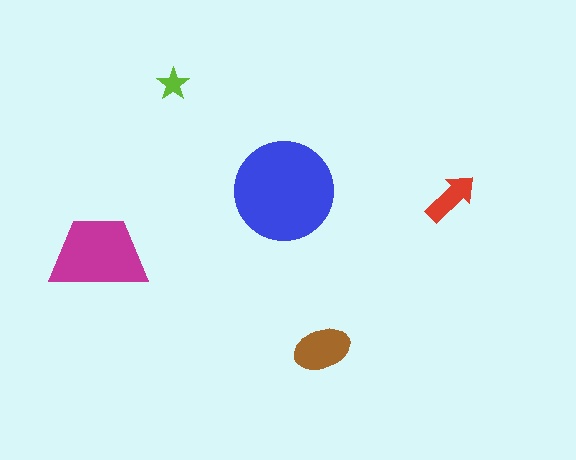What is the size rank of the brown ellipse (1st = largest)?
3rd.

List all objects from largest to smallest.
The blue circle, the magenta trapezoid, the brown ellipse, the red arrow, the lime star.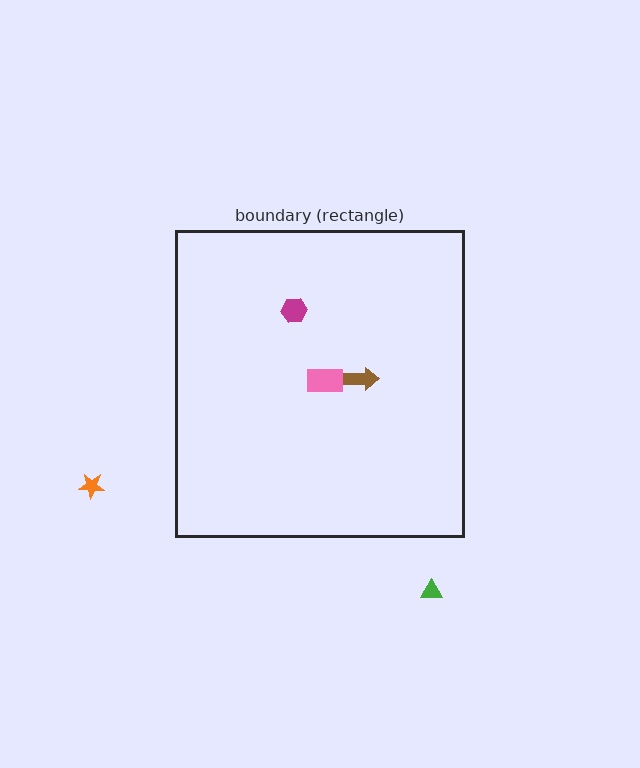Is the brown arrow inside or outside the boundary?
Inside.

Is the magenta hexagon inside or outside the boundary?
Inside.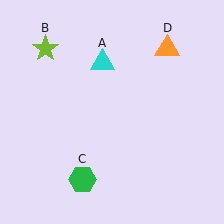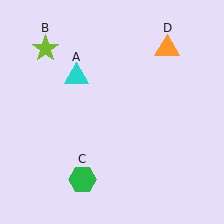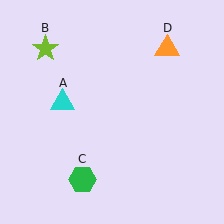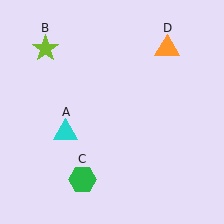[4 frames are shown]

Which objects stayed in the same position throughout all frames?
Lime star (object B) and green hexagon (object C) and orange triangle (object D) remained stationary.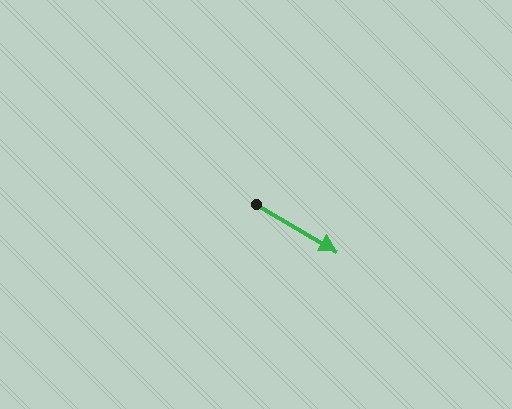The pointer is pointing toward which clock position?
Roughly 4 o'clock.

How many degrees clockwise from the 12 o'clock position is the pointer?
Approximately 120 degrees.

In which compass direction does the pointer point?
Southeast.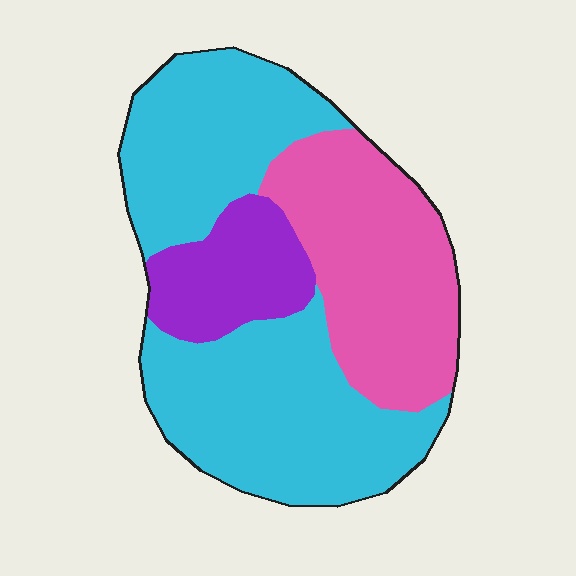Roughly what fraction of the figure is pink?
Pink takes up about one third (1/3) of the figure.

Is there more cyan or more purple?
Cyan.